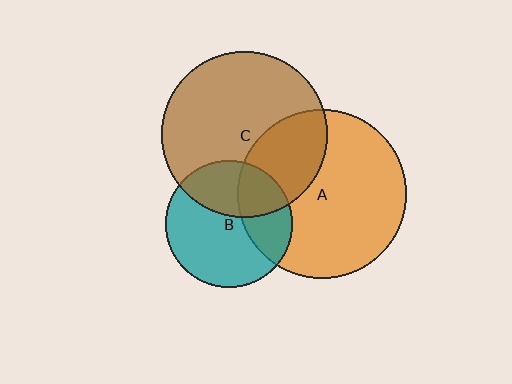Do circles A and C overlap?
Yes.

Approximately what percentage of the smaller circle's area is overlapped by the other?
Approximately 30%.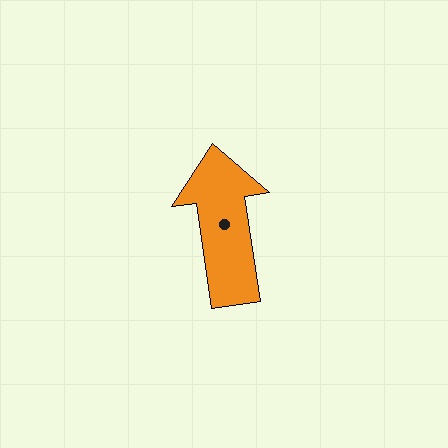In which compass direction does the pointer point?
North.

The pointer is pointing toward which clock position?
Roughly 12 o'clock.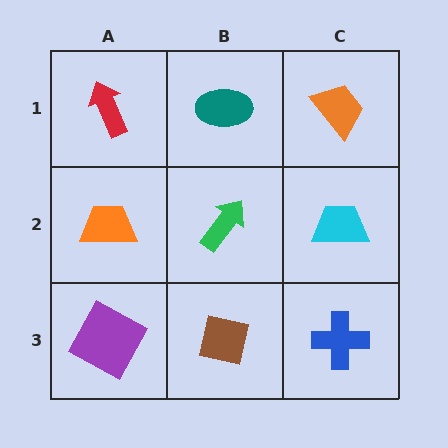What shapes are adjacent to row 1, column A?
An orange trapezoid (row 2, column A), a teal ellipse (row 1, column B).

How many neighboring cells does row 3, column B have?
3.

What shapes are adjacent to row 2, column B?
A teal ellipse (row 1, column B), a brown square (row 3, column B), an orange trapezoid (row 2, column A), a cyan trapezoid (row 2, column C).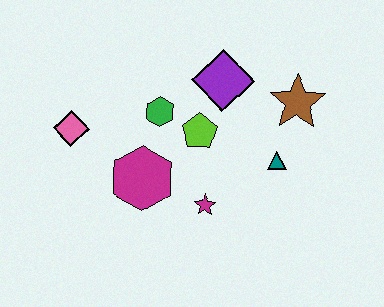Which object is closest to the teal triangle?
The brown star is closest to the teal triangle.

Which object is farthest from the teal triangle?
The pink diamond is farthest from the teal triangle.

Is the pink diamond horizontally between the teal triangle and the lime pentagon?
No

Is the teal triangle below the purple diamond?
Yes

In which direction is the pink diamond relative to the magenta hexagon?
The pink diamond is to the left of the magenta hexagon.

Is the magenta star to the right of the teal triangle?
No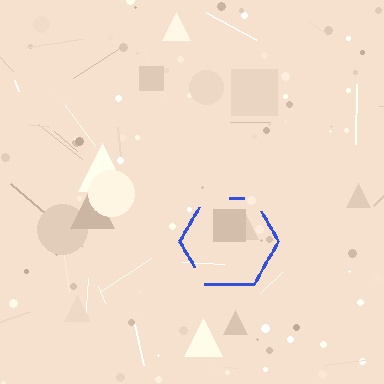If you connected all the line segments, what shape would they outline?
They would outline a hexagon.